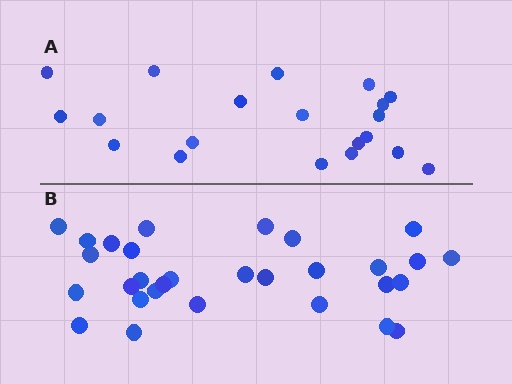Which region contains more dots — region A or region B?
Region B (the bottom region) has more dots.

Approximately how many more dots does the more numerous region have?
Region B has roughly 10 or so more dots than region A.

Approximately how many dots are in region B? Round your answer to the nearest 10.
About 30 dots.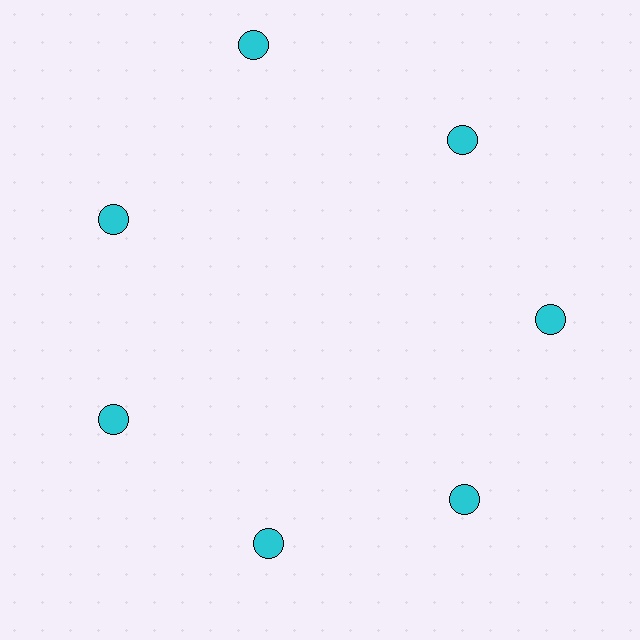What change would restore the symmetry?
The symmetry would be restored by moving it inward, back onto the ring so that all 7 circles sit at equal angles and equal distance from the center.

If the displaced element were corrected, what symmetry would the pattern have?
It would have 7-fold rotational symmetry — the pattern would map onto itself every 51 degrees.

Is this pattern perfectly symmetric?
No. The 7 cyan circles are arranged in a ring, but one element near the 12 o'clock position is pushed outward from the center, breaking the 7-fold rotational symmetry.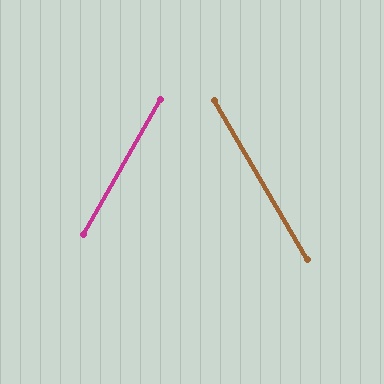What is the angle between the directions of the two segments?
Approximately 60 degrees.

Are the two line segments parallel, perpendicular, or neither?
Neither parallel nor perpendicular — they differ by about 60°.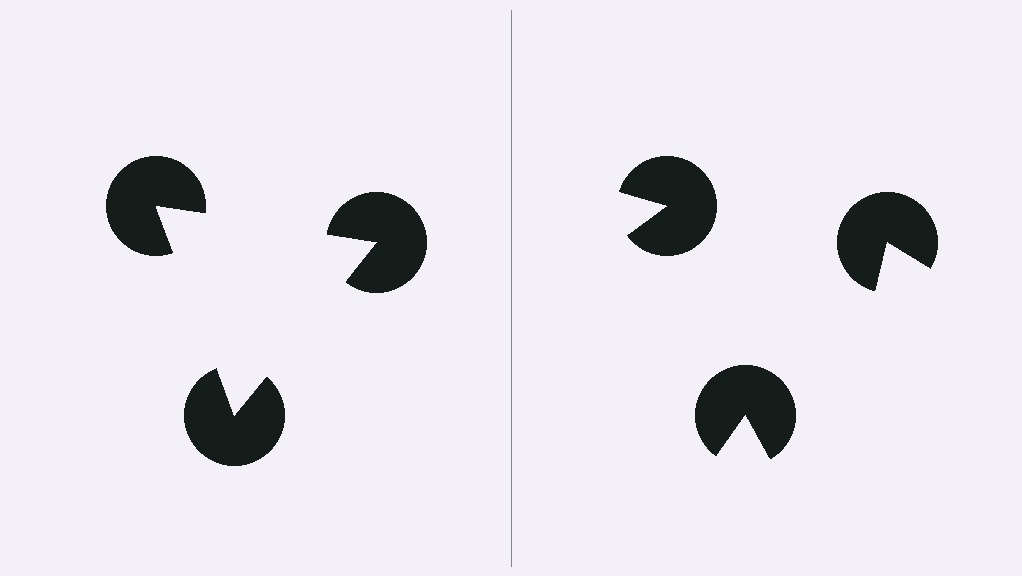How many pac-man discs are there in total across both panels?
6 — 3 on each side.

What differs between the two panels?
The pac-man discs are positioned identically on both sides; only the wedge orientations differ. On the left they align to a triangle; on the right they are misaligned.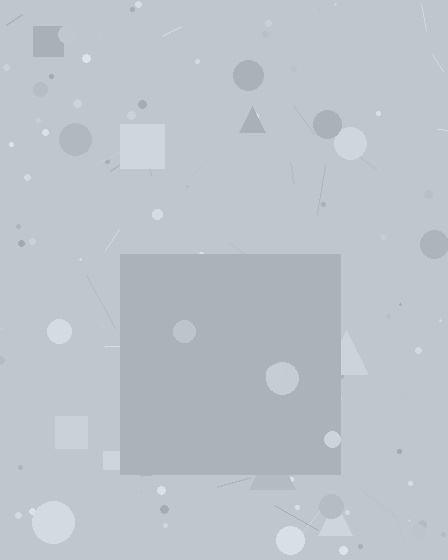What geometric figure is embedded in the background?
A square is embedded in the background.